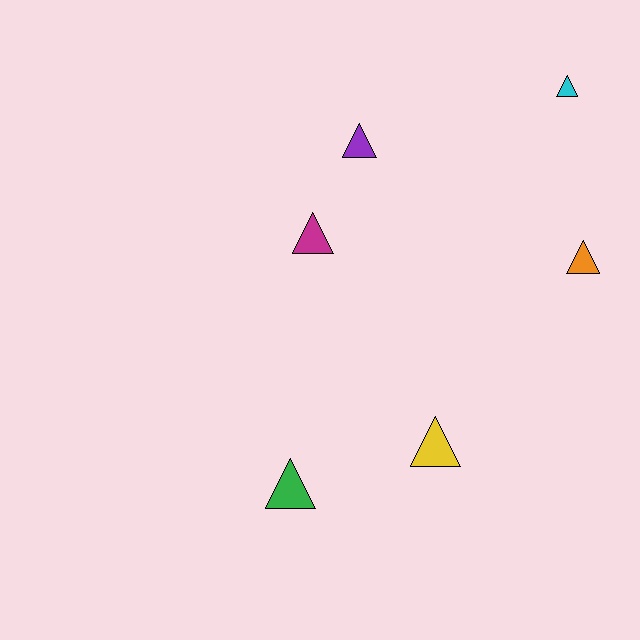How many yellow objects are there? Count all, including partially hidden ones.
There is 1 yellow object.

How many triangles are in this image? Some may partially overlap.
There are 6 triangles.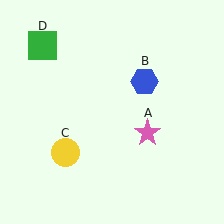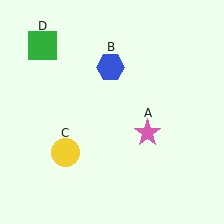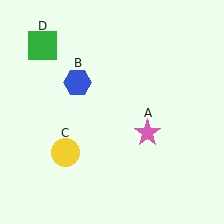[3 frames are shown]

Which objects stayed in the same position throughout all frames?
Pink star (object A) and yellow circle (object C) and green square (object D) remained stationary.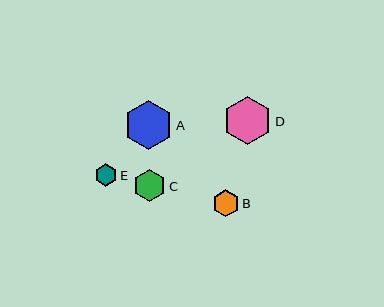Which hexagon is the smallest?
Hexagon E is the smallest with a size of approximately 23 pixels.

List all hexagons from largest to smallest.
From largest to smallest: D, A, C, B, E.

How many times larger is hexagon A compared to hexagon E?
Hexagon A is approximately 2.1 times the size of hexagon E.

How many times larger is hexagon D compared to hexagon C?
Hexagon D is approximately 1.5 times the size of hexagon C.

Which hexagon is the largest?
Hexagon D is the largest with a size of approximately 49 pixels.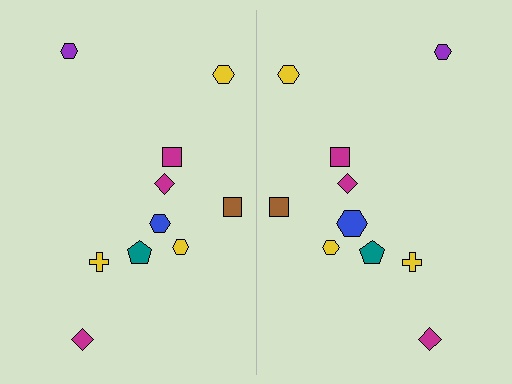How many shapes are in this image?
There are 20 shapes in this image.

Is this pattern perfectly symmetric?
No, the pattern is not perfectly symmetric. The blue hexagon on the right side has a different size than its mirror counterpart.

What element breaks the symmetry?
The blue hexagon on the right side has a different size than its mirror counterpart.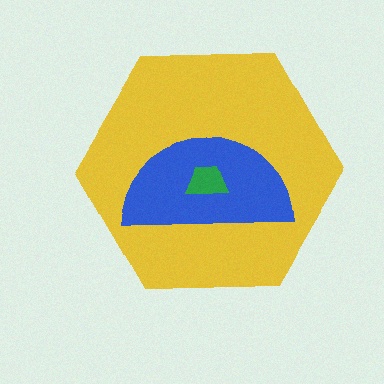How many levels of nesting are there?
3.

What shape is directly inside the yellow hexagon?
The blue semicircle.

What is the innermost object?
The green trapezoid.